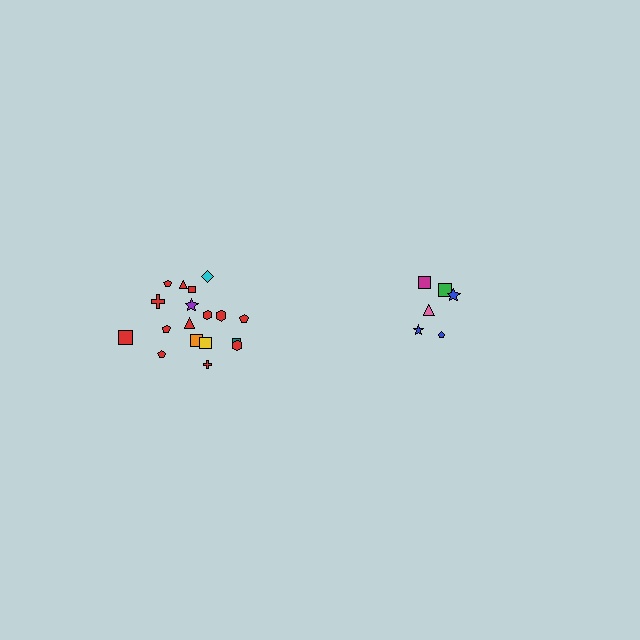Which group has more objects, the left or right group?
The left group.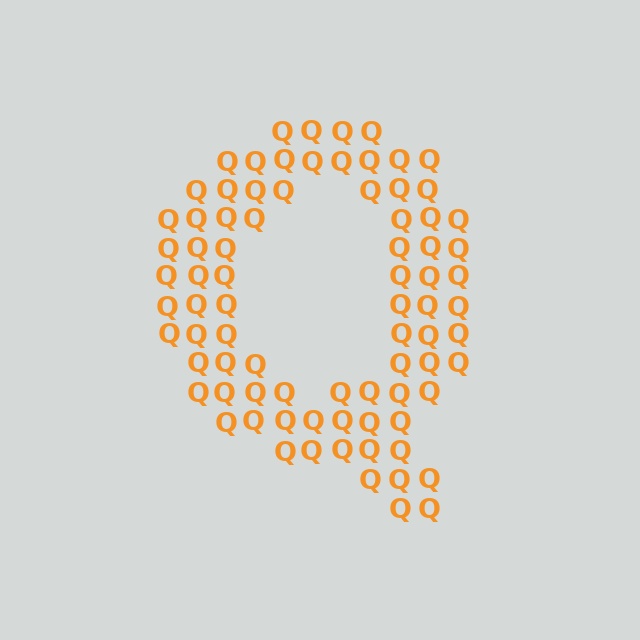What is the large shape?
The large shape is the letter Q.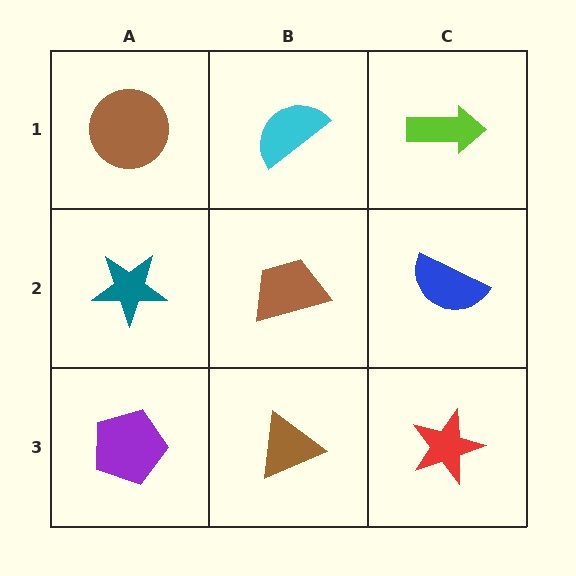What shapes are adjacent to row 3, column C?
A blue semicircle (row 2, column C), a brown triangle (row 3, column B).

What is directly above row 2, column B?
A cyan semicircle.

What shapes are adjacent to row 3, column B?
A brown trapezoid (row 2, column B), a purple pentagon (row 3, column A), a red star (row 3, column C).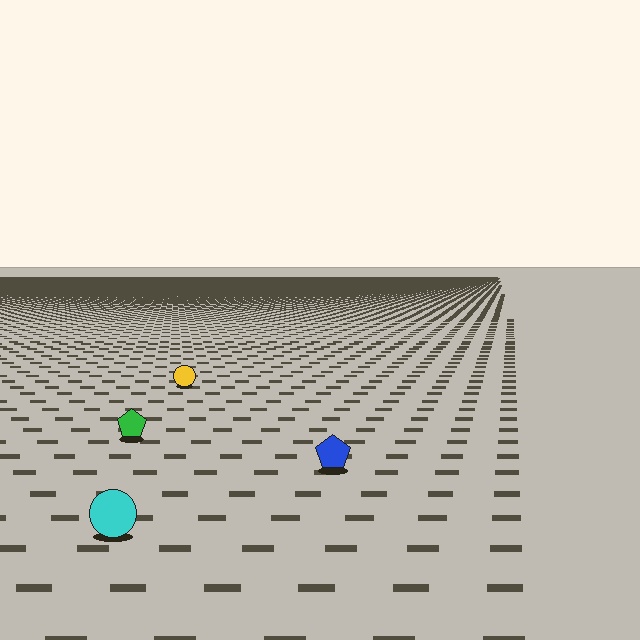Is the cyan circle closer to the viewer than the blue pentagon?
Yes. The cyan circle is closer — you can tell from the texture gradient: the ground texture is coarser near it.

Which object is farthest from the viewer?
The yellow circle is farthest from the viewer. It appears smaller and the ground texture around it is denser.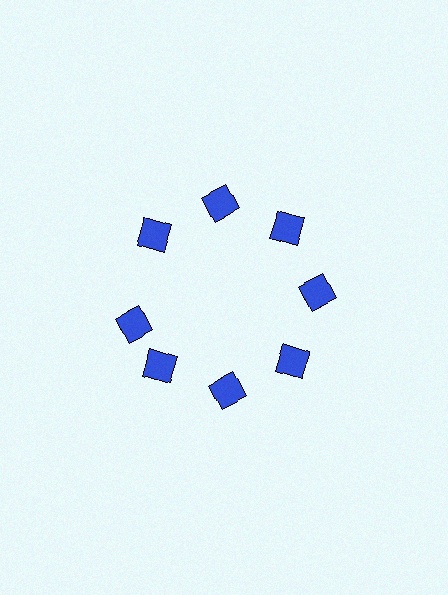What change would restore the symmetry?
The symmetry would be restored by rotating it back into even spacing with its neighbors so that all 8 squares sit at equal angles and equal distance from the center.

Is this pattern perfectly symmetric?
No. The 8 blue squares are arranged in a ring, but one element near the 9 o'clock position is rotated out of alignment along the ring, breaking the 8-fold rotational symmetry.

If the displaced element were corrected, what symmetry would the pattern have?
It would have 8-fold rotational symmetry — the pattern would map onto itself every 45 degrees.